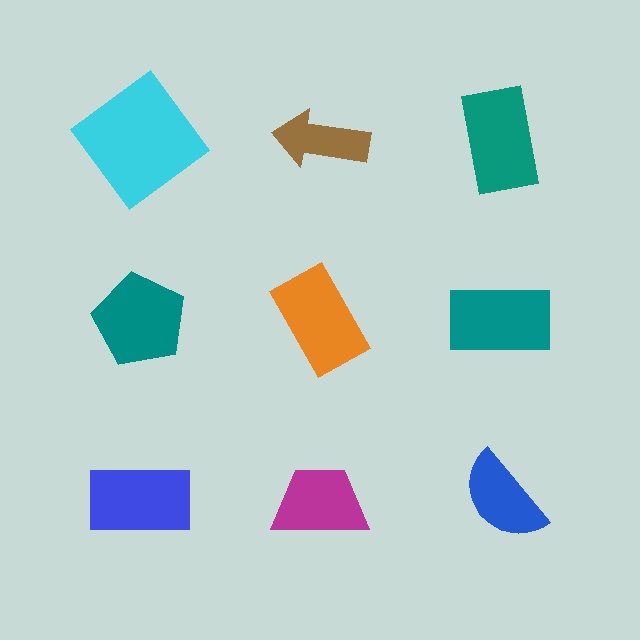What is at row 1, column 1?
A cyan diamond.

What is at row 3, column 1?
A blue rectangle.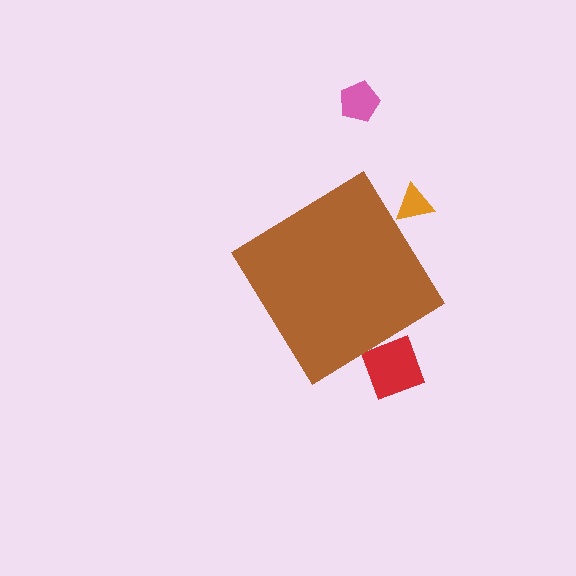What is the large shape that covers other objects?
A brown diamond.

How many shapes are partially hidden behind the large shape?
2 shapes are partially hidden.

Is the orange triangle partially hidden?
Yes, the orange triangle is partially hidden behind the brown diamond.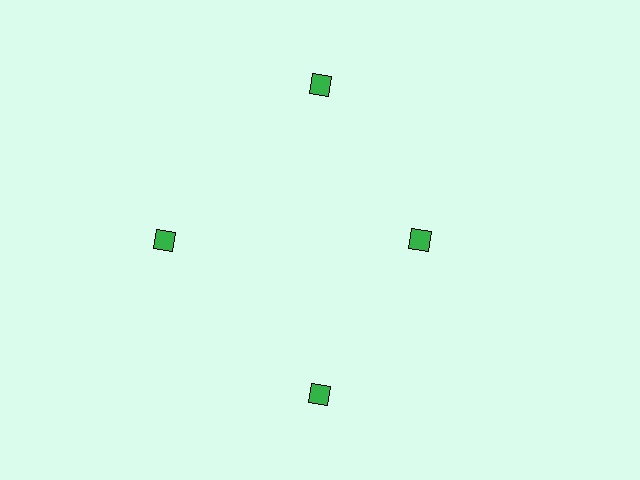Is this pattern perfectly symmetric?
No. The 4 green diamonds are arranged in a ring, but one element near the 3 o'clock position is pulled inward toward the center, breaking the 4-fold rotational symmetry.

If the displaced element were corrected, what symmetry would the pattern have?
It would have 4-fold rotational symmetry — the pattern would map onto itself every 90 degrees.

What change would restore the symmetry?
The symmetry would be restored by moving it outward, back onto the ring so that all 4 diamonds sit at equal angles and equal distance from the center.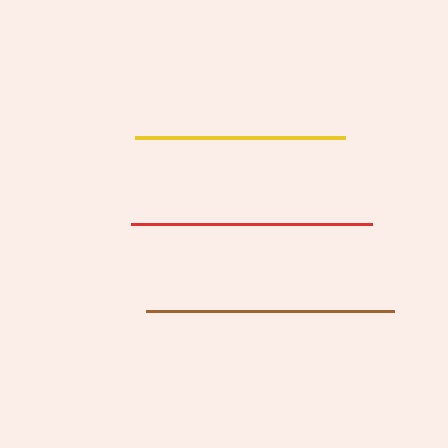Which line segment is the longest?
The brown line is the longest at approximately 248 pixels.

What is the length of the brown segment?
The brown segment is approximately 248 pixels long.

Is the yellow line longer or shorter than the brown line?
The brown line is longer than the yellow line.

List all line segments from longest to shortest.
From longest to shortest: brown, red, yellow.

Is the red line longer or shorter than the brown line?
The brown line is longer than the red line.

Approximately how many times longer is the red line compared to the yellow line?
The red line is approximately 1.1 times the length of the yellow line.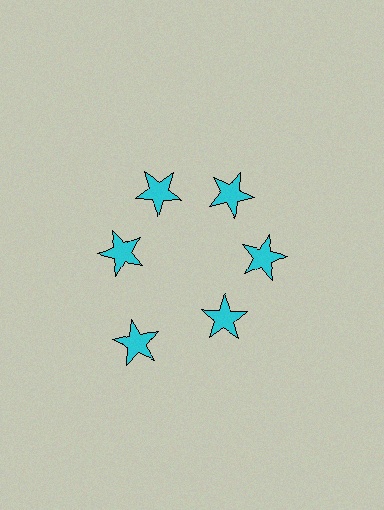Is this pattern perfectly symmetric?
No. The 6 cyan stars are arranged in a ring, but one element near the 7 o'clock position is pushed outward from the center, breaking the 6-fold rotational symmetry.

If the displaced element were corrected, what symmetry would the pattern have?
It would have 6-fold rotational symmetry — the pattern would map onto itself every 60 degrees.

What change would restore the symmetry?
The symmetry would be restored by moving it inward, back onto the ring so that all 6 stars sit at equal angles and equal distance from the center.